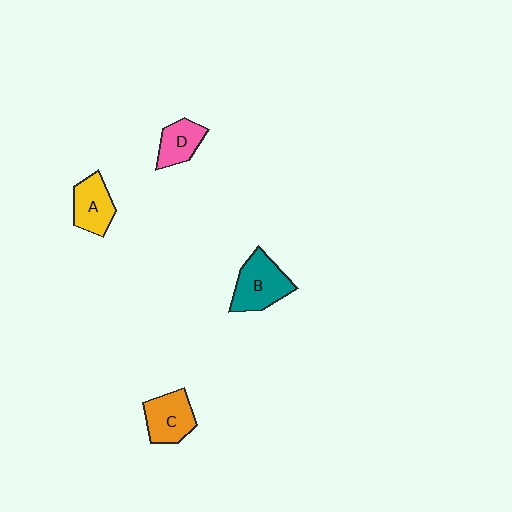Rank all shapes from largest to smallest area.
From largest to smallest: B (teal), C (orange), A (yellow), D (pink).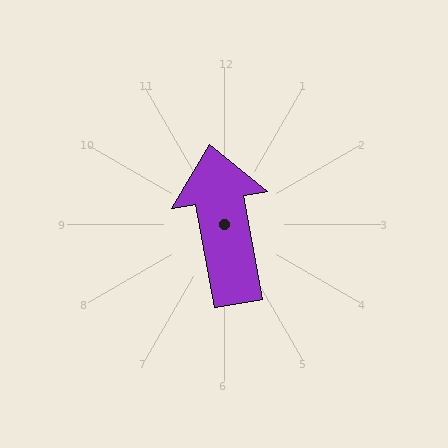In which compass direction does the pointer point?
North.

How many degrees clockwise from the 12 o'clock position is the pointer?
Approximately 350 degrees.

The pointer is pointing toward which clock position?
Roughly 12 o'clock.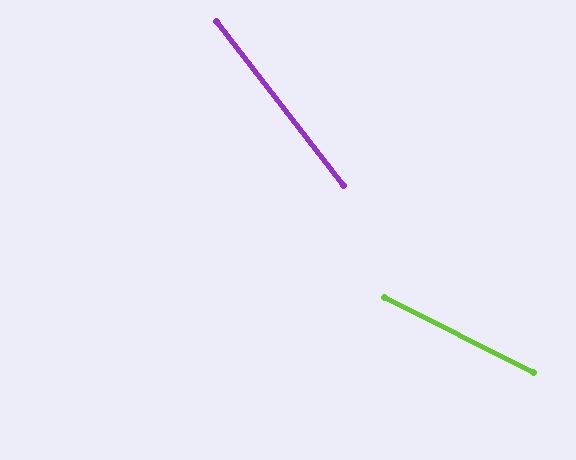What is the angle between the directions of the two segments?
Approximately 25 degrees.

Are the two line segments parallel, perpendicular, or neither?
Neither parallel nor perpendicular — they differ by about 25°.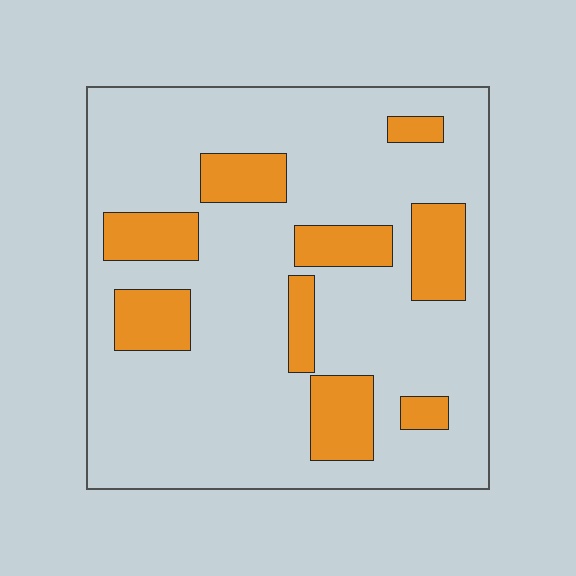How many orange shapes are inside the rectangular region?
9.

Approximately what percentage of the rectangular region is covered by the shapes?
Approximately 20%.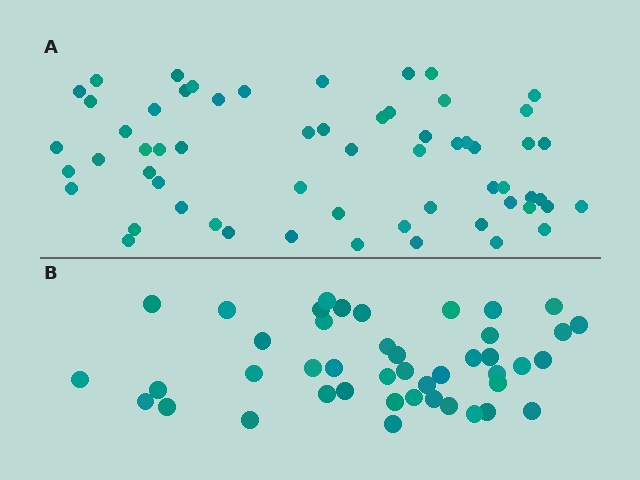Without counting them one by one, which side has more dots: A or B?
Region A (the top region) has more dots.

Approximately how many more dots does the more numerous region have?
Region A has approximately 15 more dots than region B.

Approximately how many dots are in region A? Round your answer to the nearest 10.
About 60 dots.